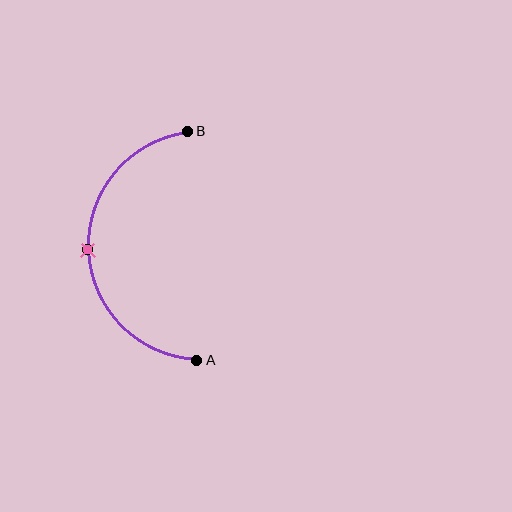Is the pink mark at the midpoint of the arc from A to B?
Yes. The pink mark lies on the arc at equal arc-length from both A and B — it is the arc midpoint.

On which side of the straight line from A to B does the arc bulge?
The arc bulges to the left of the straight line connecting A and B.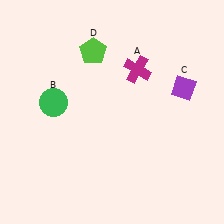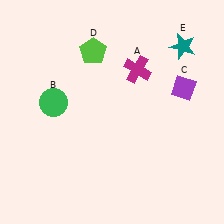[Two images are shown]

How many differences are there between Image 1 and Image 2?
There is 1 difference between the two images.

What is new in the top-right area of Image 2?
A teal star (E) was added in the top-right area of Image 2.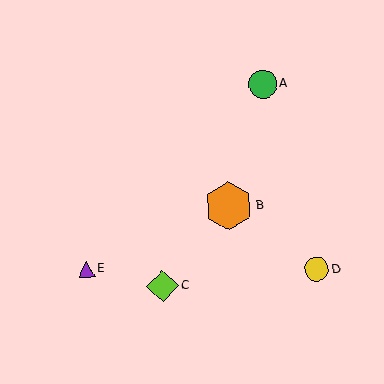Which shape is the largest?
The orange hexagon (labeled B) is the largest.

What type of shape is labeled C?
Shape C is a lime diamond.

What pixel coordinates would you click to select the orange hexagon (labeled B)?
Click at (228, 206) to select the orange hexagon B.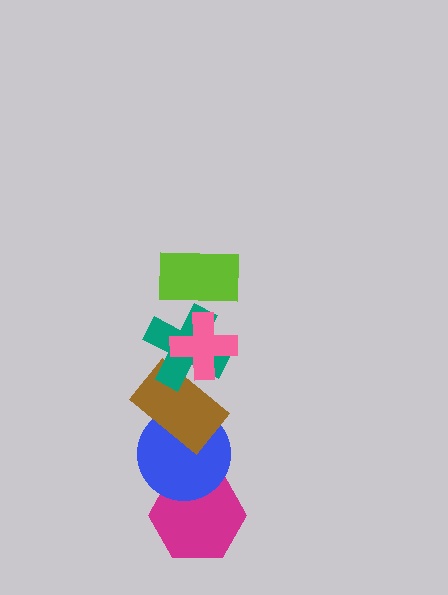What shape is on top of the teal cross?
The pink cross is on top of the teal cross.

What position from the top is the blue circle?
The blue circle is 5th from the top.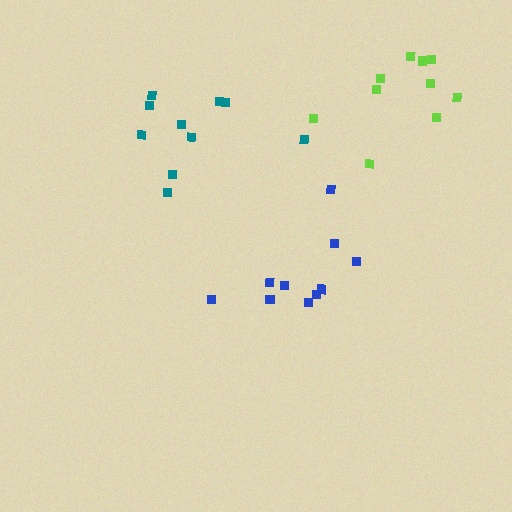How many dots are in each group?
Group 1: 10 dots, Group 2: 10 dots, Group 3: 10 dots (30 total).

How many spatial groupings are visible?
There are 3 spatial groupings.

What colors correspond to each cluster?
The clusters are colored: teal, blue, lime.